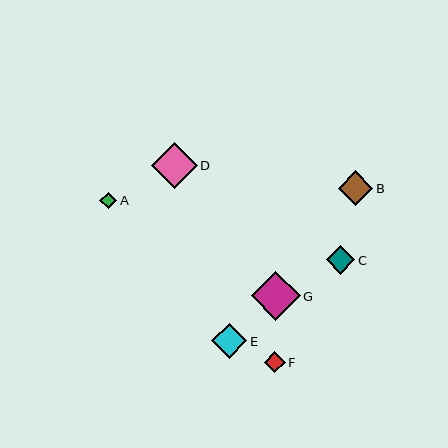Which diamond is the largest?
Diamond G is the largest with a size of approximately 49 pixels.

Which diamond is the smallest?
Diamond A is the smallest with a size of approximately 17 pixels.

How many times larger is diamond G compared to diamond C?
Diamond G is approximately 1.7 times the size of diamond C.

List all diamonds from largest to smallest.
From largest to smallest: G, D, E, B, C, F, A.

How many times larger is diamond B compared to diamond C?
Diamond B is approximately 1.2 times the size of diamond C.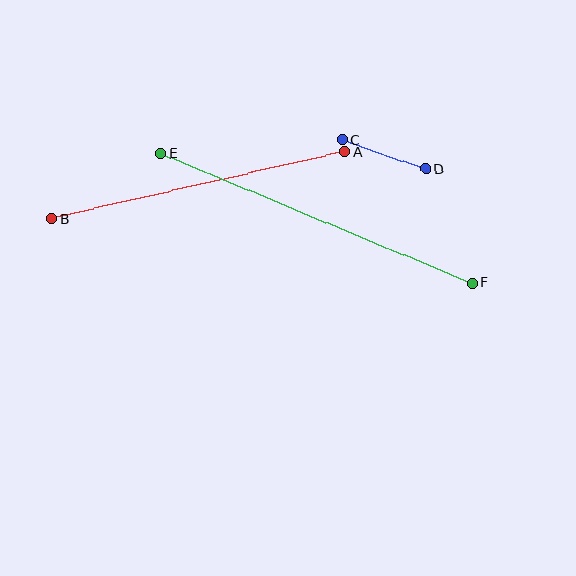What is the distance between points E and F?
The distance is approximately 337 pixels.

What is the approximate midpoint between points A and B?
The midpoint is at approximately (198, 185) pixels.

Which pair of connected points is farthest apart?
Points E and F are farthest apart.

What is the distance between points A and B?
The distance is approximately 300 pixels.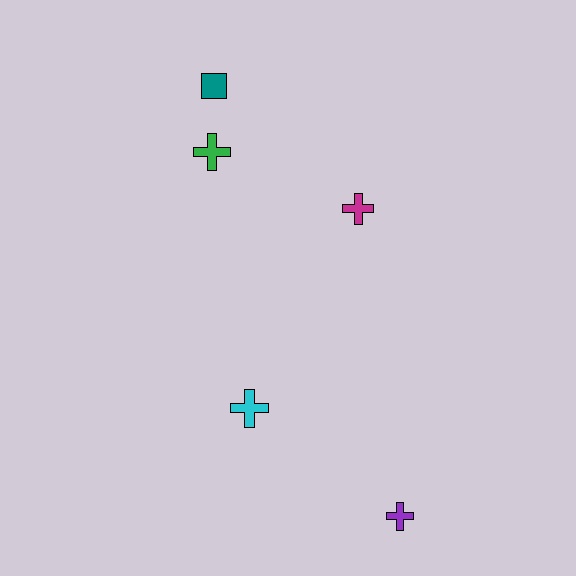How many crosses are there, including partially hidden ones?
There are 4 crosses.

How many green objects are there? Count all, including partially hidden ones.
There is 1 green object.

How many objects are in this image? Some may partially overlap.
There are 5 objects.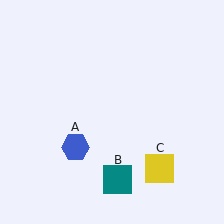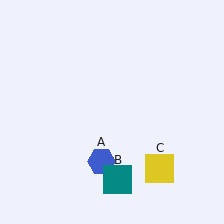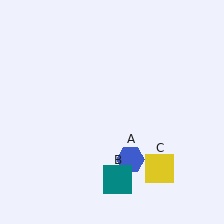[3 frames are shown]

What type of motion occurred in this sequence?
The blue hexagon (object A) rotated counterclockwise around the center of the scene.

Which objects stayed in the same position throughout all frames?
Teal square (object B) and yellow square (object C) remained stationary.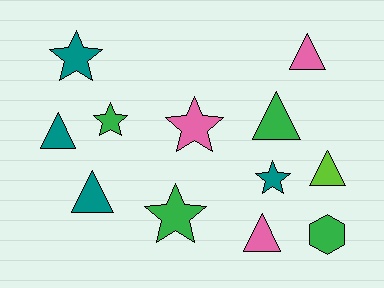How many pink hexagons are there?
There are no pink hexagons.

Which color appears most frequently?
Green, with 4 objects.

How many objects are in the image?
There are 12 objects.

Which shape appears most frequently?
Triangle, with 6 objects.